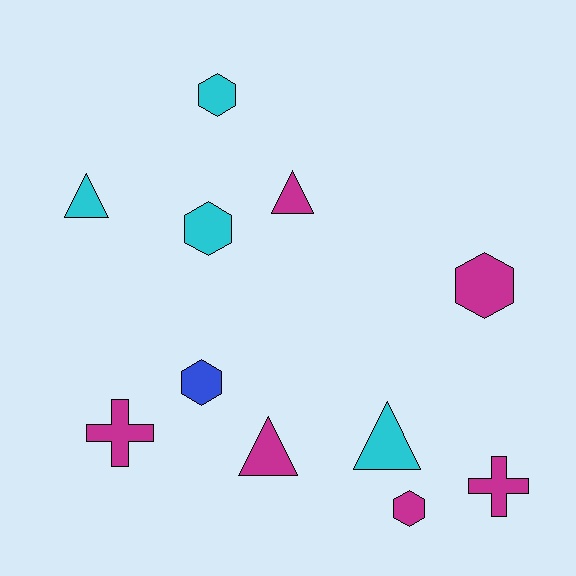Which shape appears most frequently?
Hexagon, with 5 objects.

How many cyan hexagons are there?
There are 2 cyan hexagons.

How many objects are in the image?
There are 11 objects.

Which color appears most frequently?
Magenta, with 6 objects.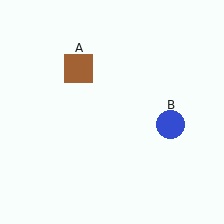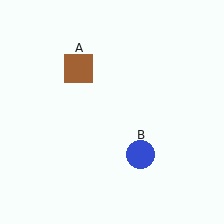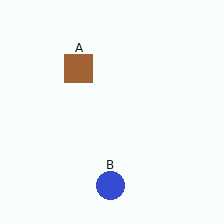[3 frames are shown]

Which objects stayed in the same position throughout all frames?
Brown square (object A) remained stationary.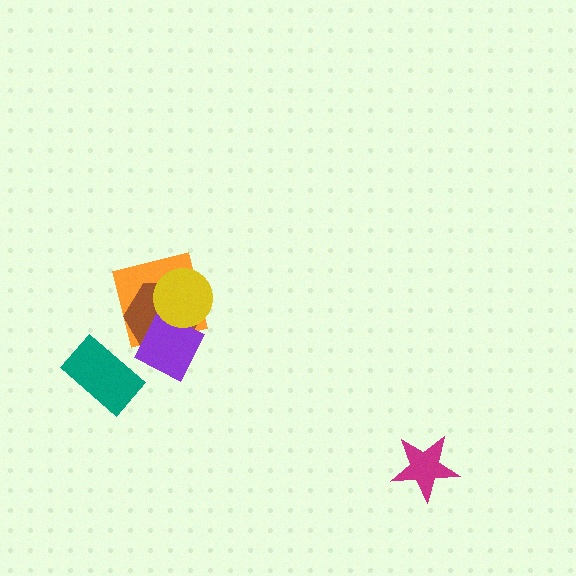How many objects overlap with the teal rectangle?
0 objects overlap with the teal rectangle.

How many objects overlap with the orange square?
3 objects overlap with the orange square.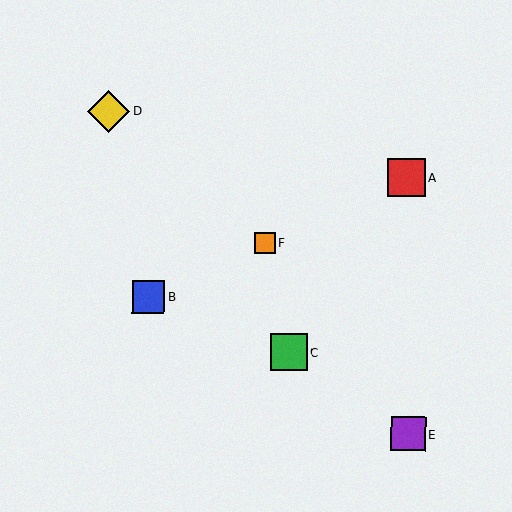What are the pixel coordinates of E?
Object E is at (408, 434).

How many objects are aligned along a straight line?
3 objects (A, B, F) are aligned along a straight line.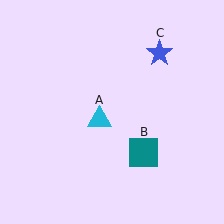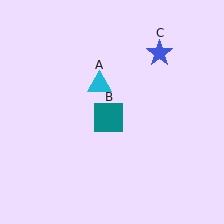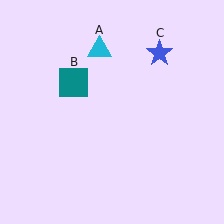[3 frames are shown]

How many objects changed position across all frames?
2 objects changed position: cyan triangle (object A), teal square (object B).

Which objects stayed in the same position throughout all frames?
Blue star (object C) remained stationary.